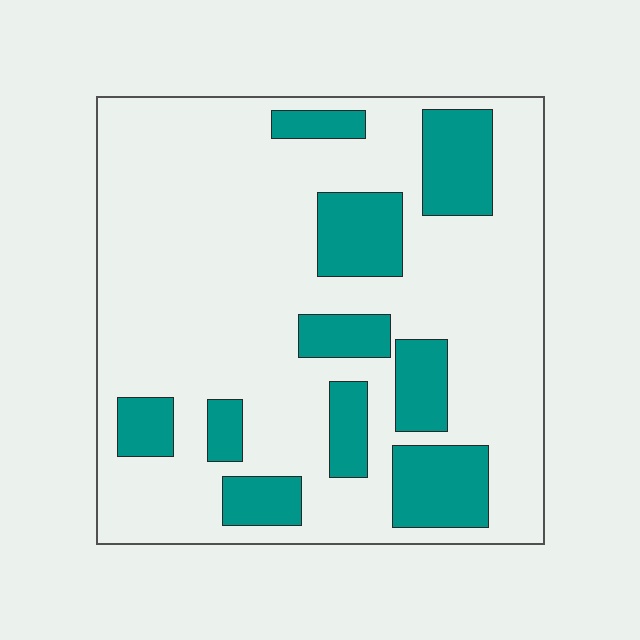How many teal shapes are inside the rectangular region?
10.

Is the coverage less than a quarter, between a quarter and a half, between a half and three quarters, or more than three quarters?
Less than a quarter.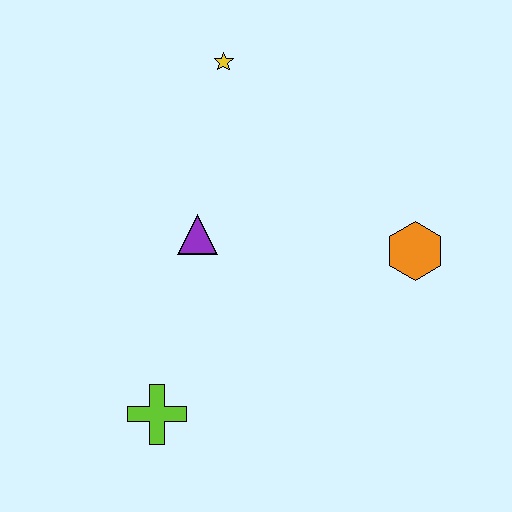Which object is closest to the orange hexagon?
The purple triangle is closest to the orange hexagon.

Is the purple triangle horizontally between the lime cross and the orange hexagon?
Yes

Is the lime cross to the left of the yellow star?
Yes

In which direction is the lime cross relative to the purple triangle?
The lime cross is below the purple triangle.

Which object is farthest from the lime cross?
The yellow star is farthest from the lime cross.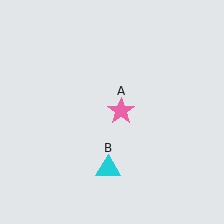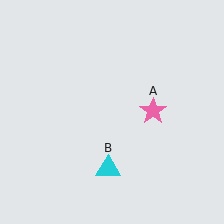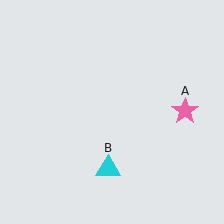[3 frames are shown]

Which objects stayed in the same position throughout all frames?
Cyan triangle (object B) remained stationary.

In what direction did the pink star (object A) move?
The pink star (object A) moved right.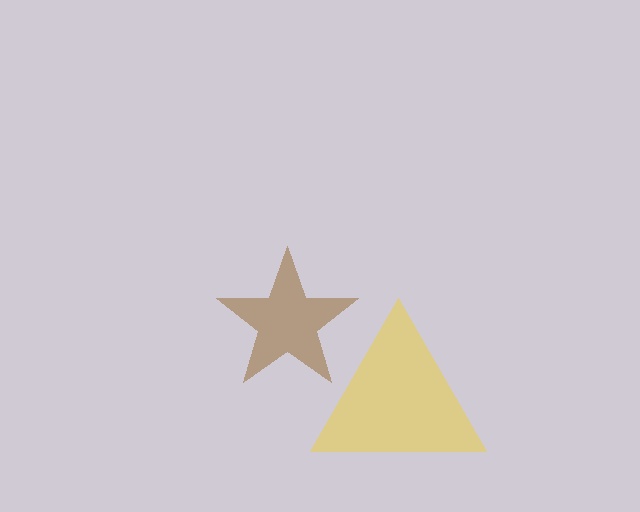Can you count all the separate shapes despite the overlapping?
Yes, there are 2 separate shapes.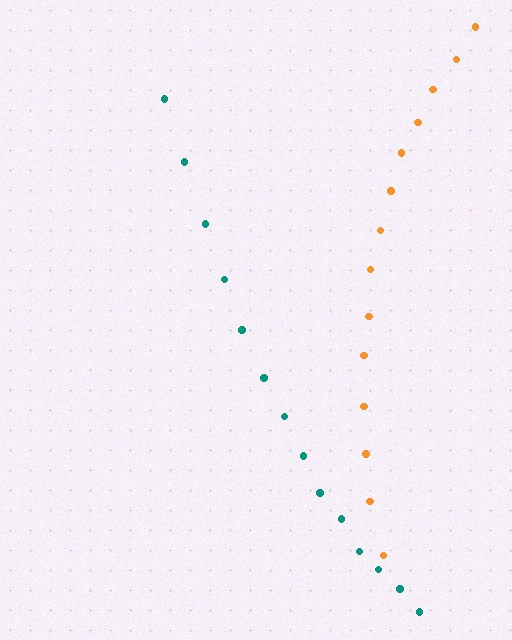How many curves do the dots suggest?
There are 2 distinct paths.